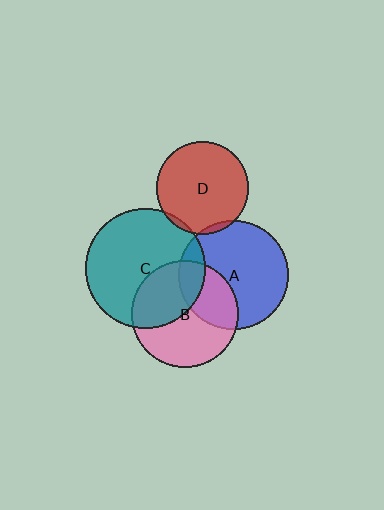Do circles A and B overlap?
Yes.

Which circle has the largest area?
Circle C (teal).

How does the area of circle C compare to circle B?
Approximately 1.3 times.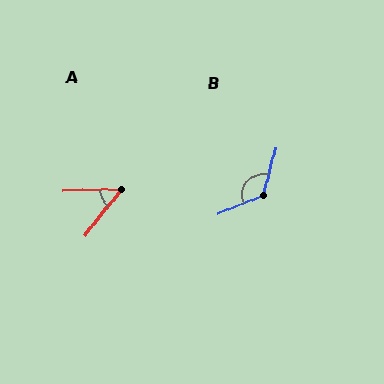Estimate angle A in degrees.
Approximately 50 degrees.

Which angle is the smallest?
A, at approximately 50 degrees.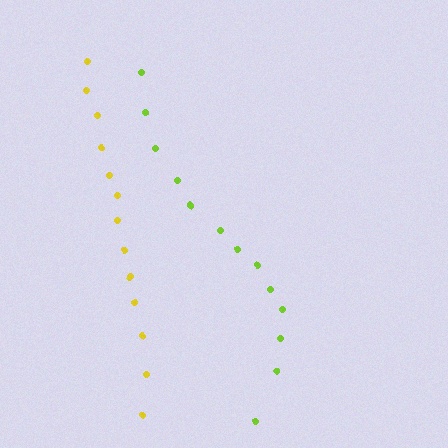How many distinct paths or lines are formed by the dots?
There are 2 distinct paths.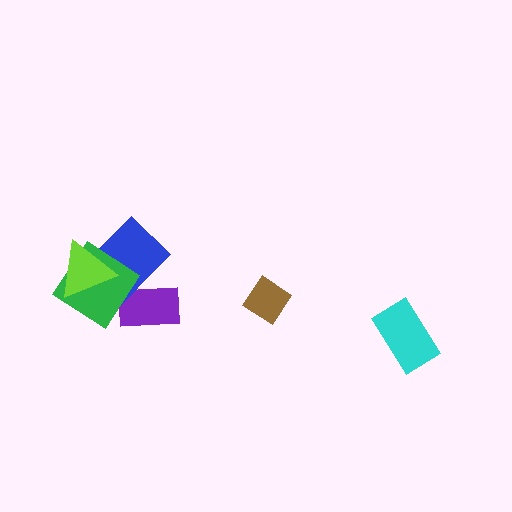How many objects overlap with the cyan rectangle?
0 objects overlap with the cyan rectangle.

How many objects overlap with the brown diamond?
0 objects overlap with the brown diamond.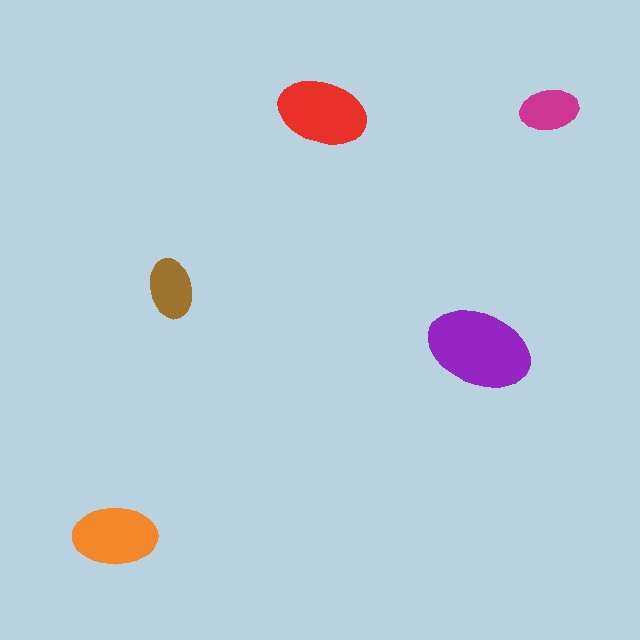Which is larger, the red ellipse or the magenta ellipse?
The red one.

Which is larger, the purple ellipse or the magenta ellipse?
The purple one.